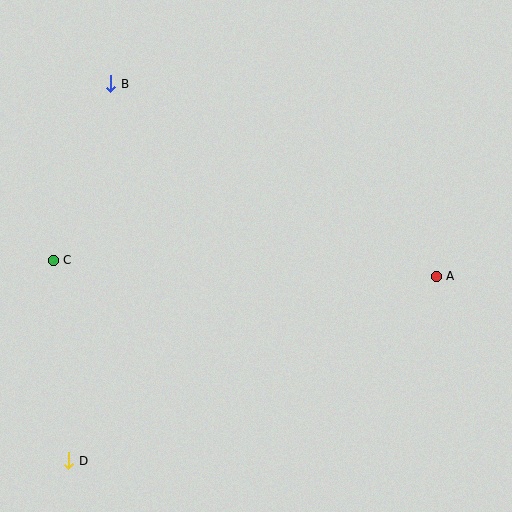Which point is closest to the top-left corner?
Point B is closest to the top-left corner.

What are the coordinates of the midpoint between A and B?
The midpoint between A and B is at (273, 180).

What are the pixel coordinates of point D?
Point D is at (69, 461).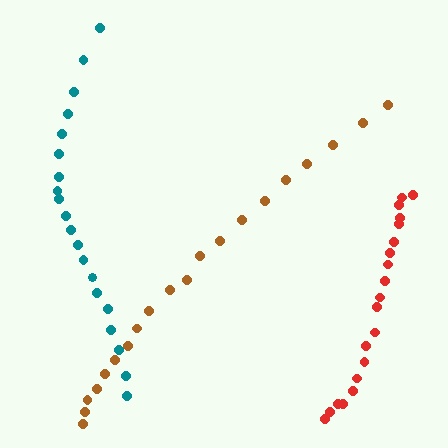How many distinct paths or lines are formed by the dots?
There are 3 distinct paths.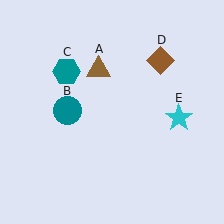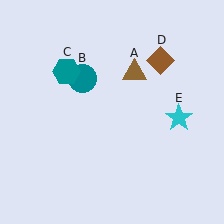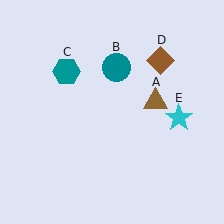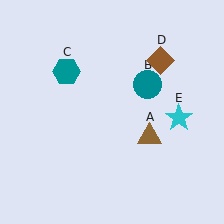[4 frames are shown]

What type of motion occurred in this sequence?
The brown triangle (object A), teal circle (object B) rotated clockwise around the center of the scene.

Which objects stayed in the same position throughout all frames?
Teal hexagon (object C) and brown diamond (object D) and cyan star (object E) remained stationary.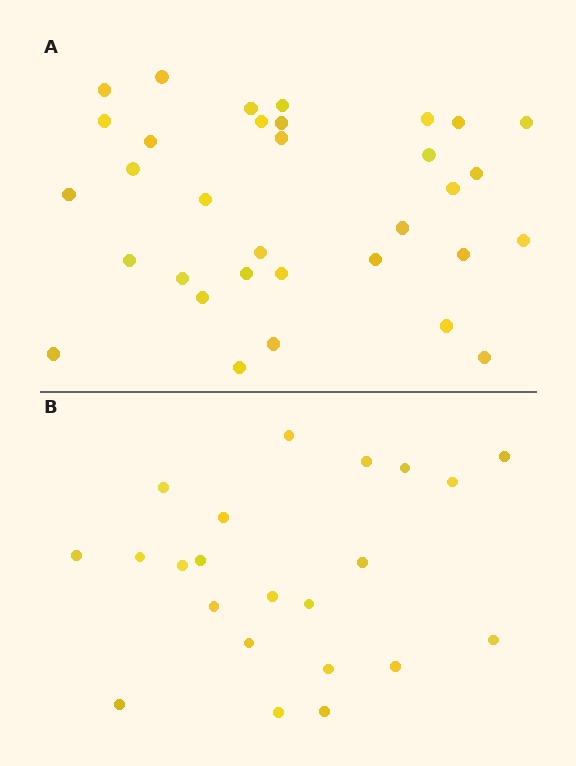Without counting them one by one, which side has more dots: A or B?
Region A (the top region) has more dots.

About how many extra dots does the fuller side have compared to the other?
Region A has roughly 12 or so more dots than region B.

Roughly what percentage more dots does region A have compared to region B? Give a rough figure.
About 50% more.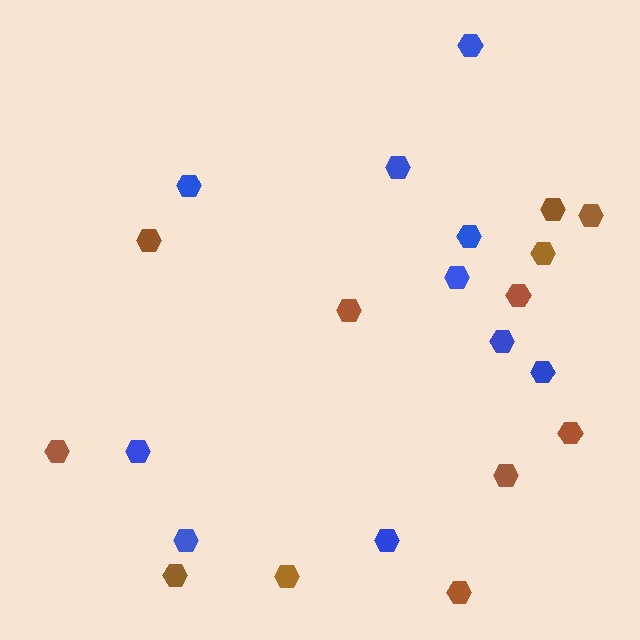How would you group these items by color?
There are 2 groups: one group of brown hexagons (12) and one group of blue hexagons (10).